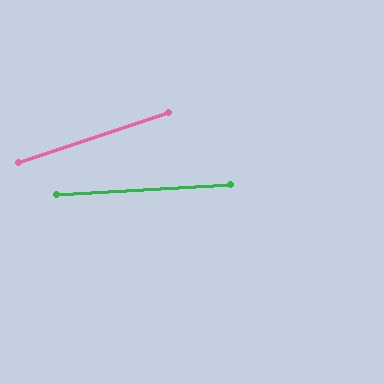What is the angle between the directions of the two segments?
Approximately 15 degrees.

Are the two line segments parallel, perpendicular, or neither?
Neither parallel nor perpendicular — they differ by about 15°.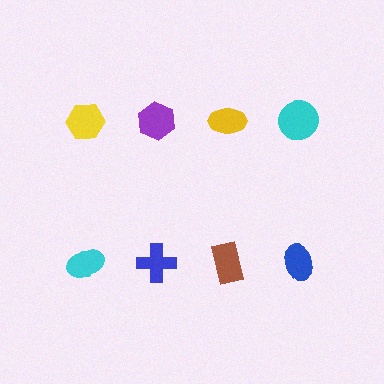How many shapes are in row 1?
4 shapes.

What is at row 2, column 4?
A blue ellipse.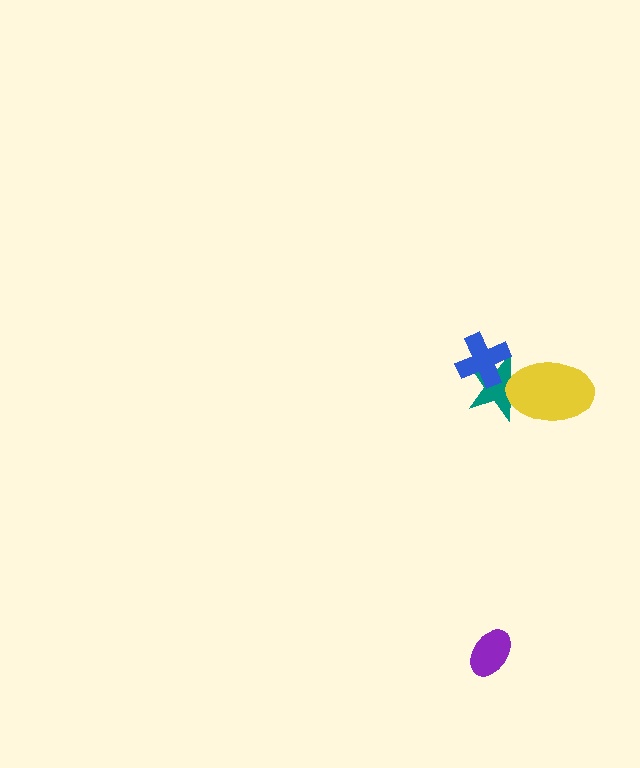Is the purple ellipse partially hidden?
No, no other shape covers it.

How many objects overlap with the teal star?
2 objects overlap with the teal star.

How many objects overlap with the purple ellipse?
0 objects overlap with the purple ellipse.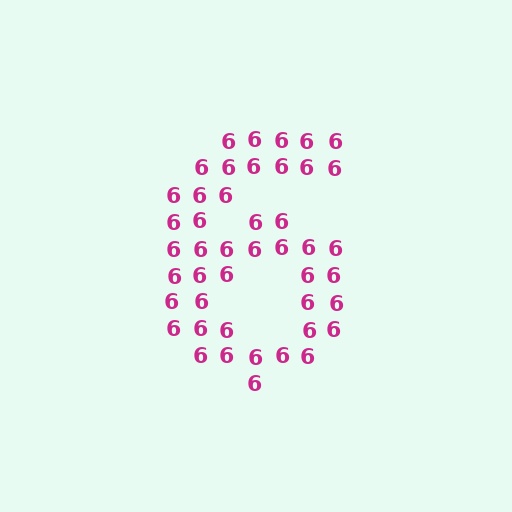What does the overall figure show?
The overall figure shows the digit 6.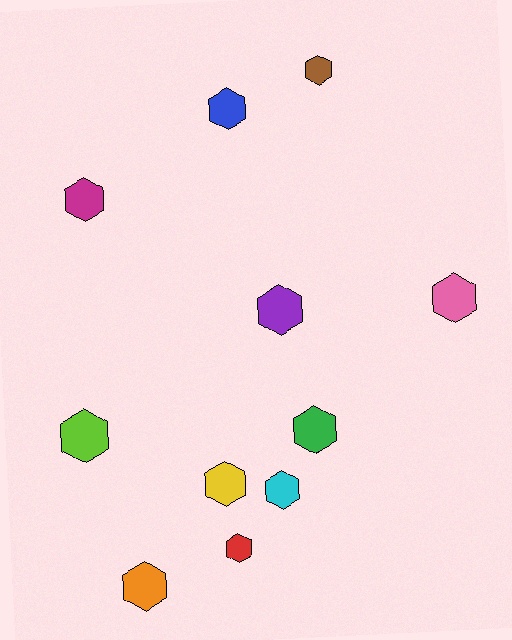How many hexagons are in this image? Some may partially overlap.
There are 11 hexagons.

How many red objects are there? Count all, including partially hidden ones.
There is 1 red object.